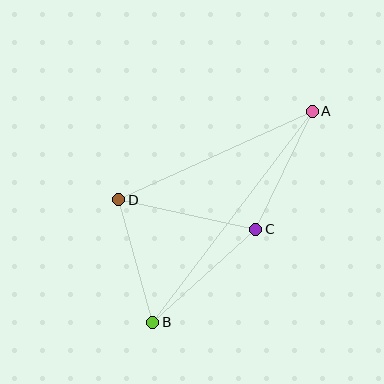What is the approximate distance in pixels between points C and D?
The distance between C and D is approximately 141 pixels.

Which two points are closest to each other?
Points B and D are closest to each other.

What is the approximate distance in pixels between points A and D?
The distance between A and D is approximately 213 pixels.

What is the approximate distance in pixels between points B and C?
The distance between B and C is approximately 139 pixels.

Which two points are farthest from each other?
Points A and B are farthest from each other.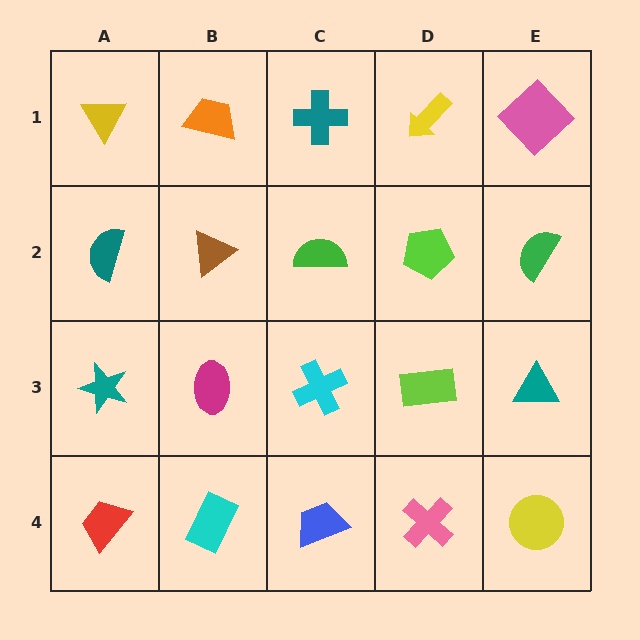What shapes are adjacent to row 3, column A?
A teal semicircle (row 2, column A), a red trapezoid (row 4, column A), a magenta ellipse (row 3, column B).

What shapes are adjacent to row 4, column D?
A lime rectangle (row 3, column D), a blue trapezoid (row 4, column C), a yellow circle (row 4, column E).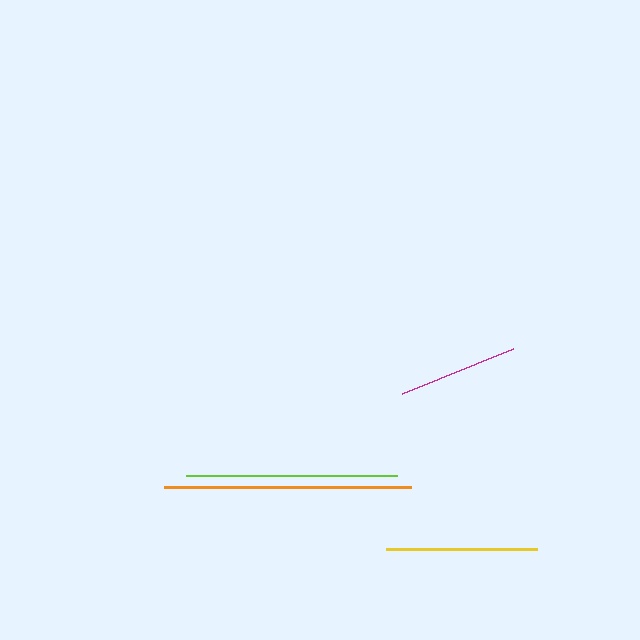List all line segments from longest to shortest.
From longest to shortest: orange, lime, yellow, magenta.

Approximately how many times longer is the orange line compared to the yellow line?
The orange line is approximately 1.6 times the length of the yellow line.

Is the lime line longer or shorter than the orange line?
The orange line is longer than the lime line.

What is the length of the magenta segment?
The magenta segment is approximately 120 pixels long.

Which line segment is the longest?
The orange line is the longest at approximately 247 pixels.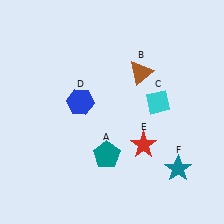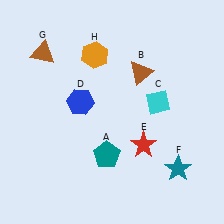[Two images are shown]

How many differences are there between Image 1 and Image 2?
There are 2 differences between the two images.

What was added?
A brown triangle (G), an orange hexagon (H) were added in Image 2.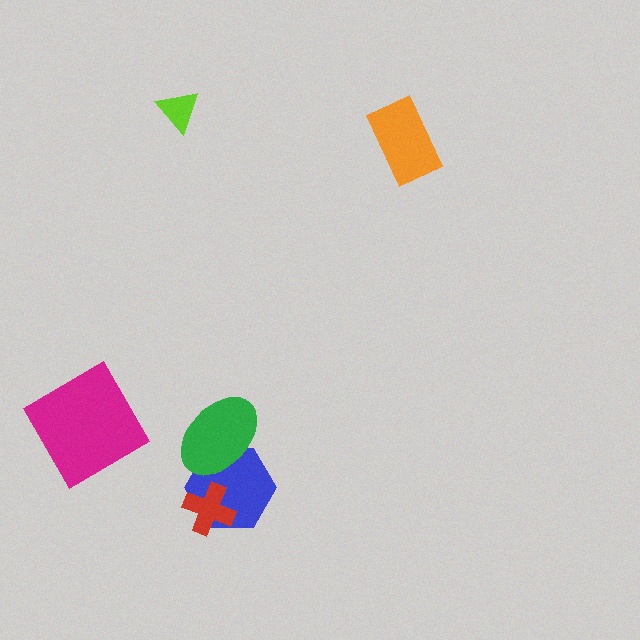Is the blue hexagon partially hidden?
Yes, it is partially covered by another shape.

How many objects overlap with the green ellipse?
1 object overlaps with the green ellipse.